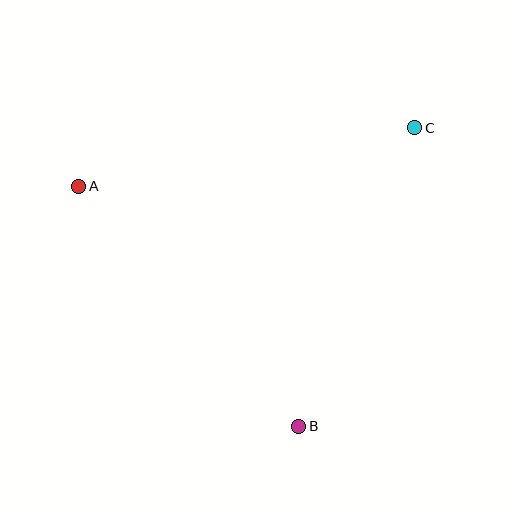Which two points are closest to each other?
Points B and C are closest to each other.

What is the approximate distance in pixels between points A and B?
The distance between A and B is approximately 325 pixels.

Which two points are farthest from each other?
Points A and C are farthest from each other.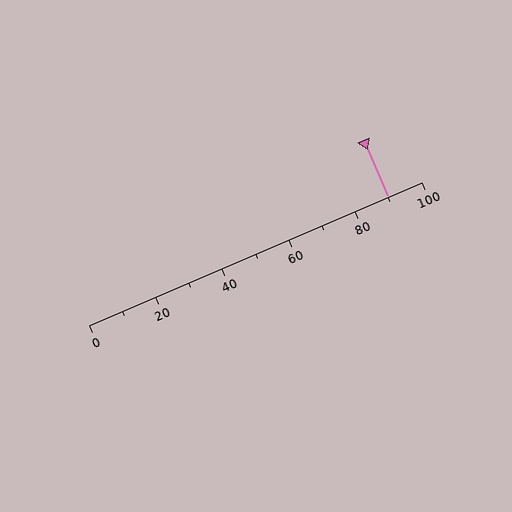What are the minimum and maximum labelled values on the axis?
The axis runs from 0 to 100.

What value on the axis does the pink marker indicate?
The marker indicates approximately 90.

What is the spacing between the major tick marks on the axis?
The major ticks are spaced 20 apart.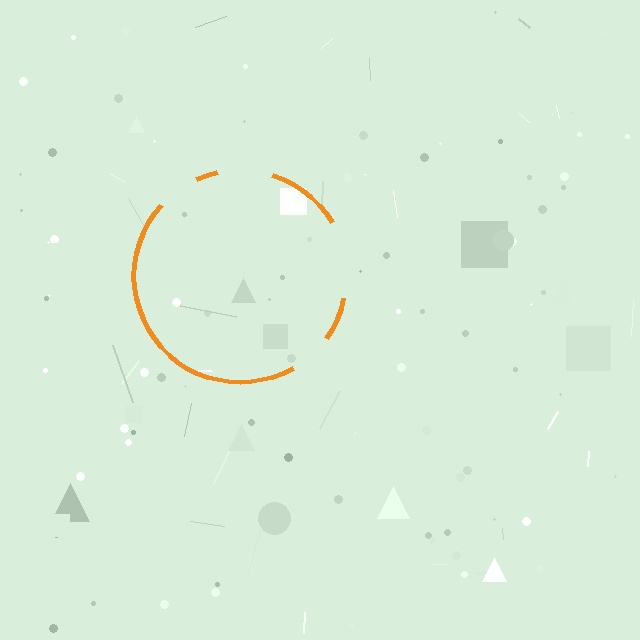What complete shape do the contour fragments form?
The contour fragments form a circle.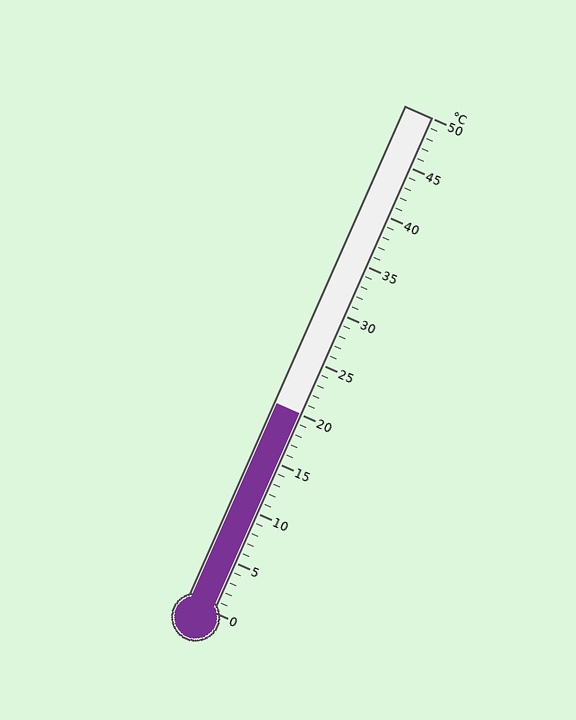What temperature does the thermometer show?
The thermometer shows approximately 20°C.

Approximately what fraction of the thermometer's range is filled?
The thermometer is filled to approximately 40% of its range.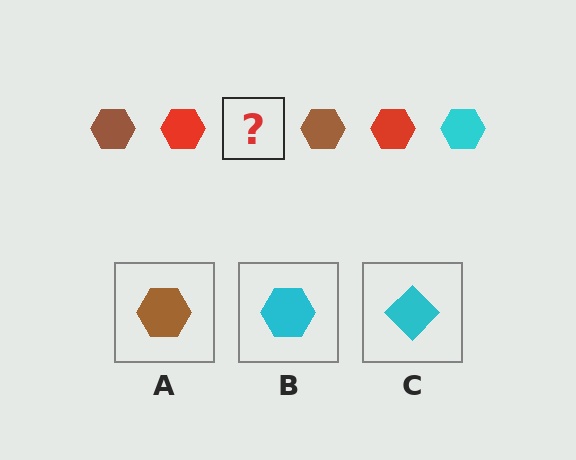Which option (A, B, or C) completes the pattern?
B.